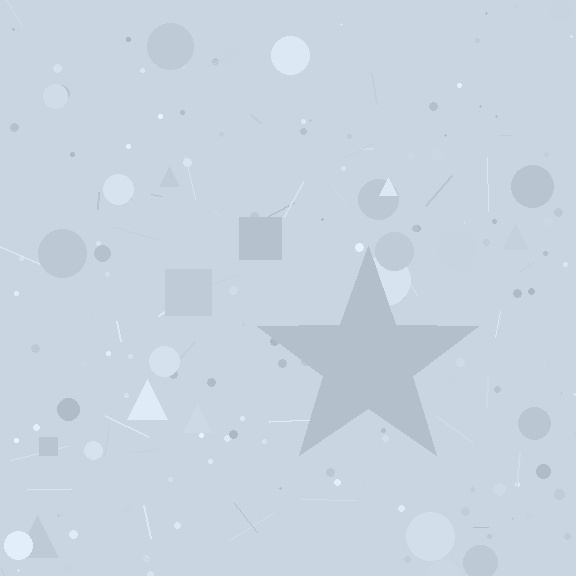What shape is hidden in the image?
A star is hidden in the image.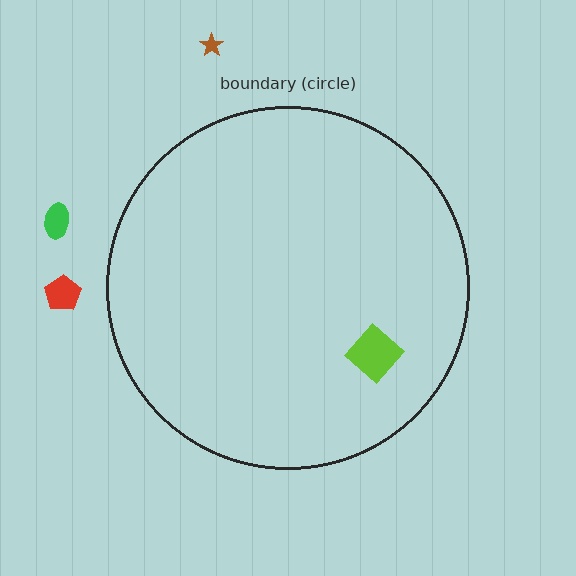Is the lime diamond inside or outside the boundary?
Inside.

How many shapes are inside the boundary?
1 inside, 3 outside.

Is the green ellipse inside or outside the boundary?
Outside.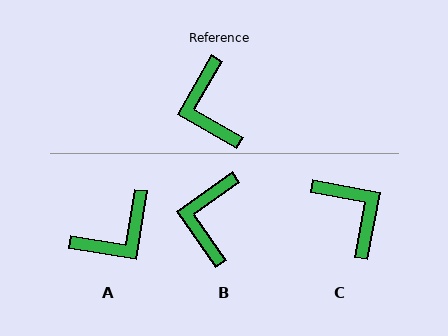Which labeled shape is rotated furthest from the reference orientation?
C, about 161 degrees away.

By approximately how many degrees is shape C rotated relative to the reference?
Approximately 161 degrees clockwise.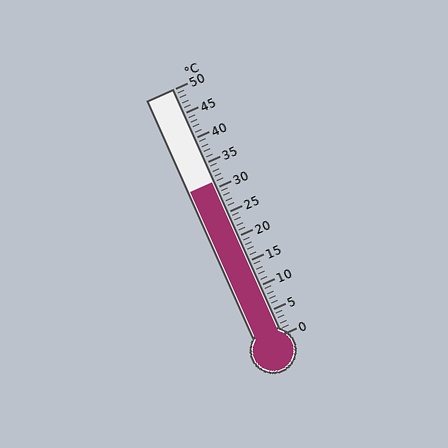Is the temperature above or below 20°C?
The temperature is above 20°C.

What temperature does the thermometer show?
The thermometer shows approximately 31°C.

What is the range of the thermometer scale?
The thermometer scale ranges from 0°C to 50°C.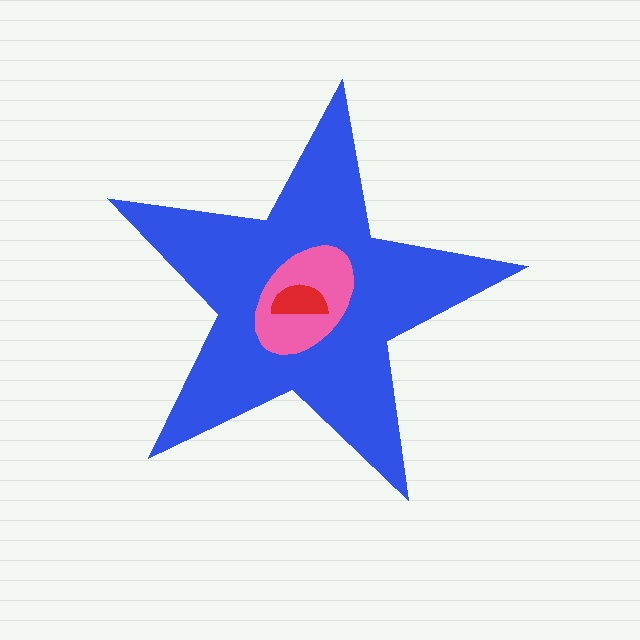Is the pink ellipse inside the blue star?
Yes.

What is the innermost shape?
The red semicircle.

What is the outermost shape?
The blue star.